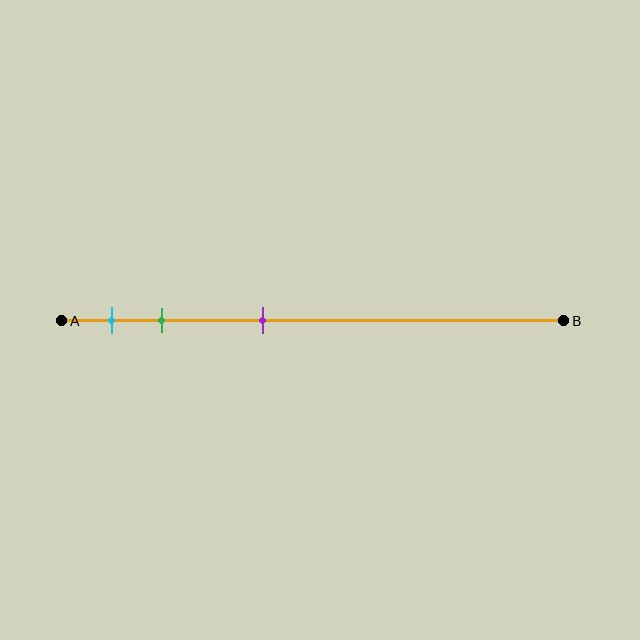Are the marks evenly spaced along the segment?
No, the marks are not evenly spaced.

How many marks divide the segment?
There are 3 marks dividing the segment.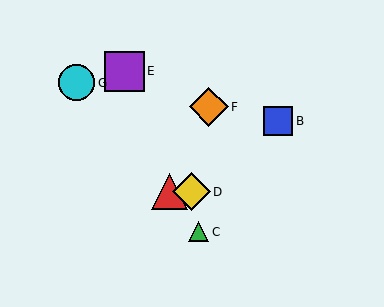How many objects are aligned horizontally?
2 objects (A, D) are aligned horizontally.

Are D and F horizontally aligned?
No, D is at y≈192 and F is at y≈107.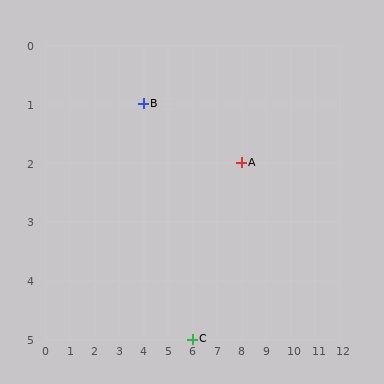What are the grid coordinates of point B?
Point B is at grid coordinates (4, 1).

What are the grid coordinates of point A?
Point A is at grid coordinates (8, 2).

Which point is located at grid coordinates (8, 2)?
Point A is at (8, 2).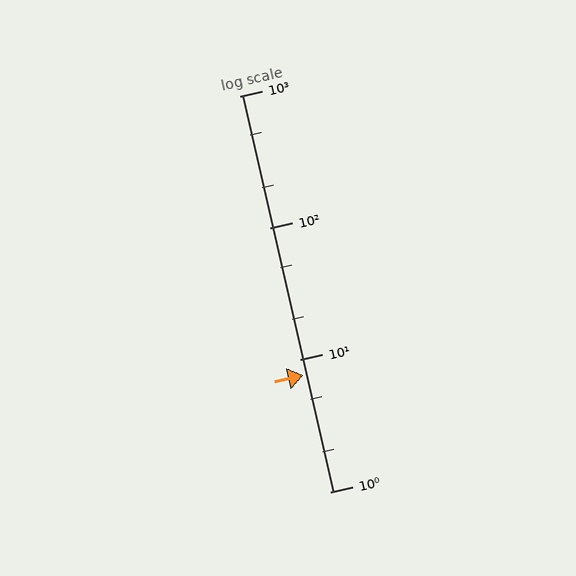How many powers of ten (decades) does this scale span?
The scale spans 3 decades, from 1 to 1000.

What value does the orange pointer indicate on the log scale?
The pointer indicates approximately 7.7.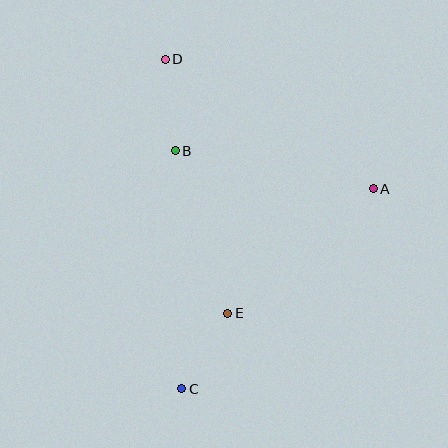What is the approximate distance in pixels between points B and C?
The distance between B and C is approximately 238 pixels.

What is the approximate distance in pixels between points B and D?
The distance between B and D is approximately 92 pixels.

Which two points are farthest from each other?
Points C and D are farthest from each other.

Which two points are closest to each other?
Points C and E are closest to each other.